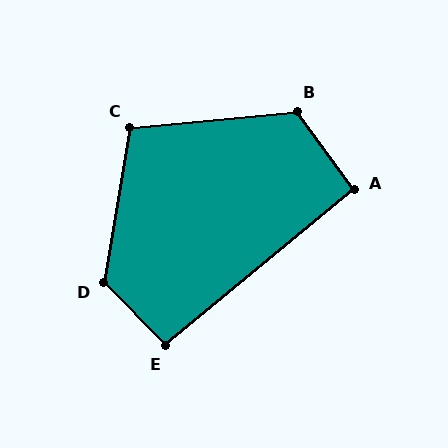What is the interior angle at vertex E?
Approximately 96 degrees (obtuse).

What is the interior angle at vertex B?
Approximately 120 degrees (obtuse).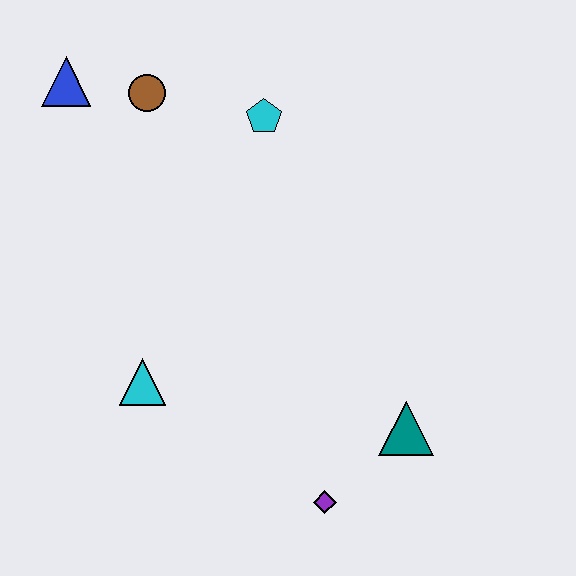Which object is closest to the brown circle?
The blue triangle is closest to the brown circle.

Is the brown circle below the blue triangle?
Yes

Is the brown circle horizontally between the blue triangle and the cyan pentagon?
Yes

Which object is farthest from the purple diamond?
The blue triangle is farthest from the purple diamond.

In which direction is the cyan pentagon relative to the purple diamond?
The cyan pentagon is above the purple diamond.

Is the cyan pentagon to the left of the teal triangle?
Yes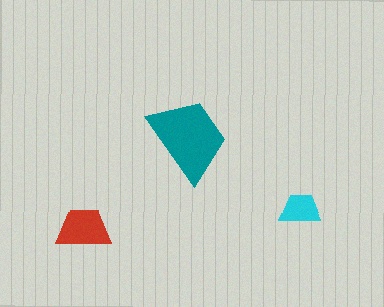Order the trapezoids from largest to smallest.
the teal one, the red one, the cyan one.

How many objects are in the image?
There are 3 objects in the image.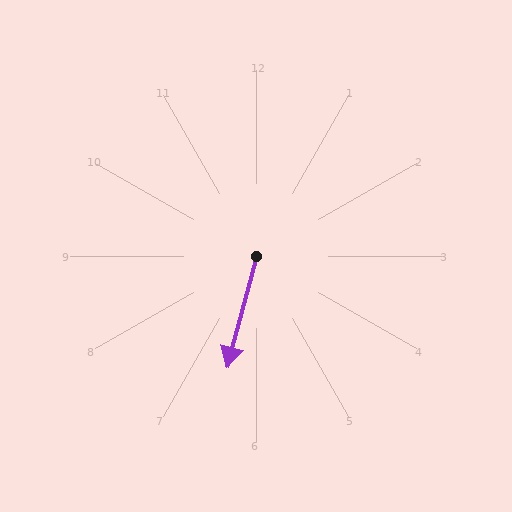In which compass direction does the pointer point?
South.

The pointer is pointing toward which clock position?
Roughly 6 o'clock.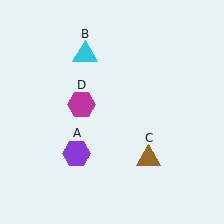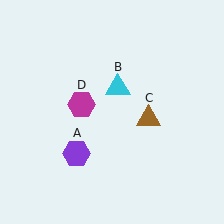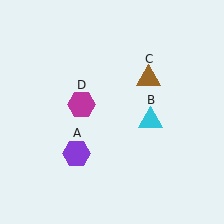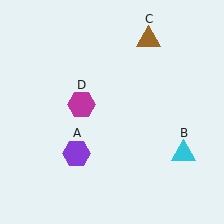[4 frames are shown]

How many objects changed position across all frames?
2 objects changed position: cyan triangle (object B), brown triangle (object C).